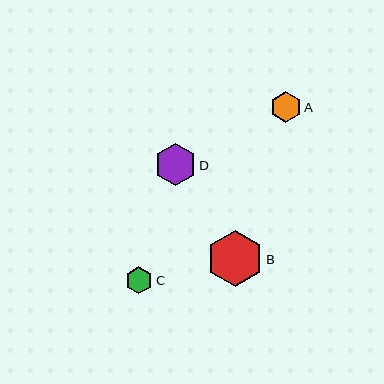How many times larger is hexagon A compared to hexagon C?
Hexagon A is approximately 1.1 times the size of hexagon C.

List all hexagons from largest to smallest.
From largest to smallest: B, D, A, C.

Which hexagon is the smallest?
Hexagon C is the smallest with a size of approximately 27 pixels.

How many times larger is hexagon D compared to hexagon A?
Hexagon D is approximately 1.4 times the size of hexagon A.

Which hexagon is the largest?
Hexagon B is the largest with a size of approximately 56 pixels.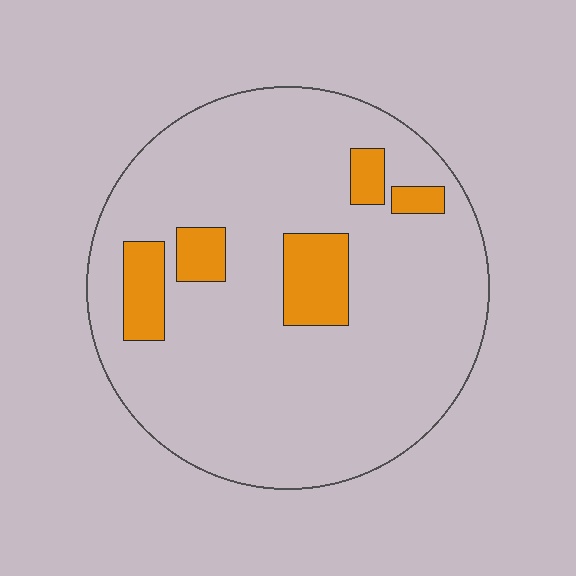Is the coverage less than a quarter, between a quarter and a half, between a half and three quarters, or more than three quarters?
Less than a quarter.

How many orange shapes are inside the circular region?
5.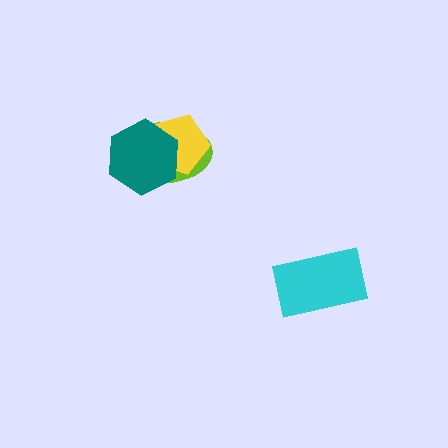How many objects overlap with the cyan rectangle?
0 objects overlap with the cyan rectangle.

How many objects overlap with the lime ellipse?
2 objects overlap with the lime ellipse.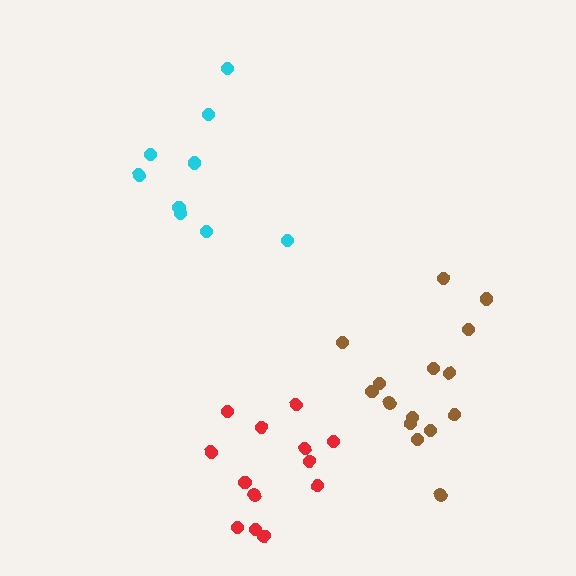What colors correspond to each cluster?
The clusters are colored: brown, cyan, red.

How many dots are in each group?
Group 1: 15 dots, Group 2: 9 dots, Group 3: 13 dots (37 total).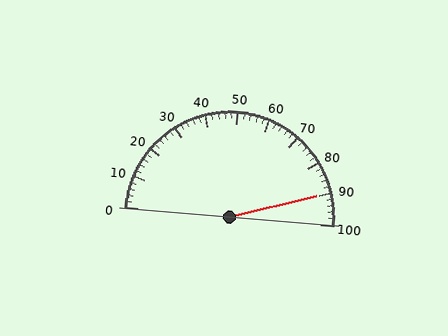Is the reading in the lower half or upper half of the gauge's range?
The reading is in the upper half of the range (0 to 100).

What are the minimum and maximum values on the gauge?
The gauge ranges from 0 to 100.